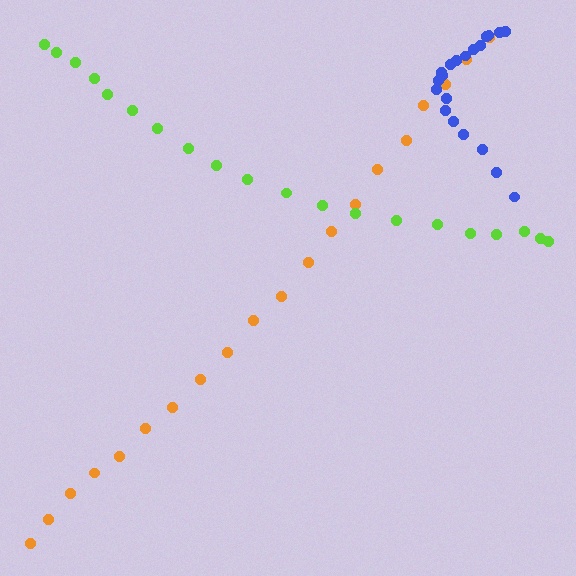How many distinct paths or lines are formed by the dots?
There are 3 distinct paths.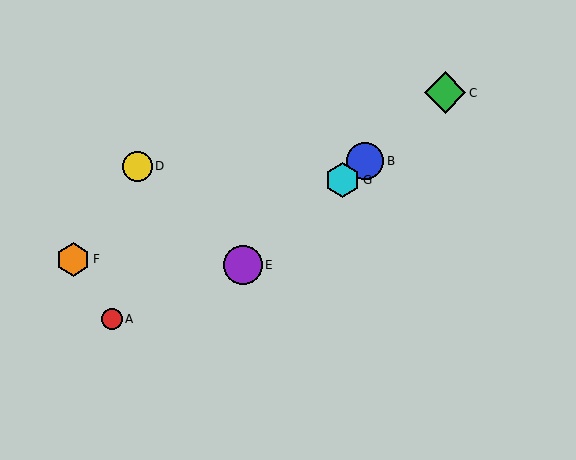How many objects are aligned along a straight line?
4 objects (B, C, E, G) are aligned along a straight line.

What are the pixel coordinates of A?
Object A is at (112, 319).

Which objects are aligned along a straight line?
Objects B, C, E, G are aligned along a straight line.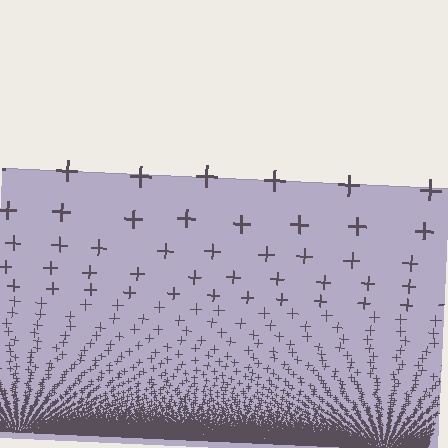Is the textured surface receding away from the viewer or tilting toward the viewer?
The surface appears to tilt toward the viewer. Texture elements get larger and sparser toward the top.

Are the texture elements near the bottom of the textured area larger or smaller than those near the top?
Smaller. The gradient is inverted — elements near the bottom are smaller and denser.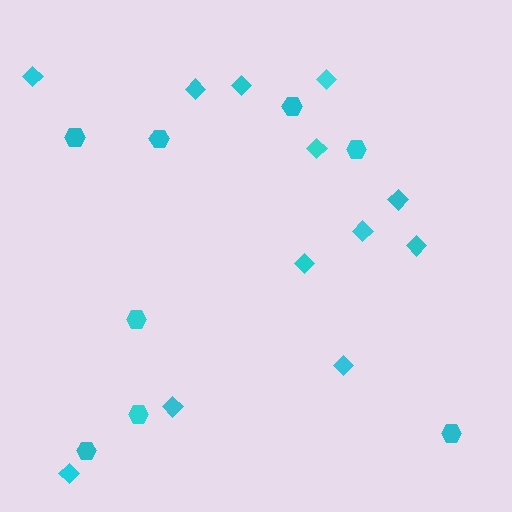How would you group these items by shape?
There are 2 groups: one group of hexagons (8) and one group of diamonds (12).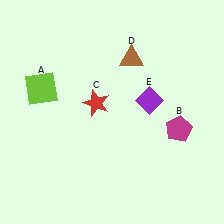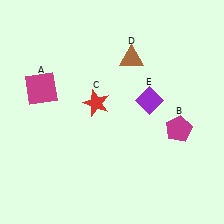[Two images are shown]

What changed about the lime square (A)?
In Image 1, A is lime. In Image 2, it changed to magenta.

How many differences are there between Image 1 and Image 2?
There is 1 difference between the two images.